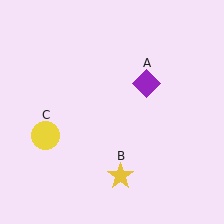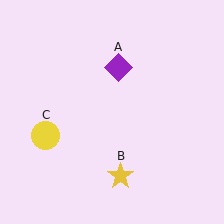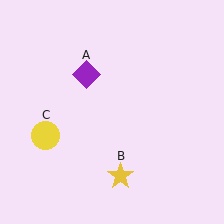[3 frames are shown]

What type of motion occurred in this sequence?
The purple diamond (object A) rotated counterclockwise around the center of the scene.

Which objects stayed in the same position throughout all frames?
Yellow star (object B) and yellow circle (object C) remained stationary.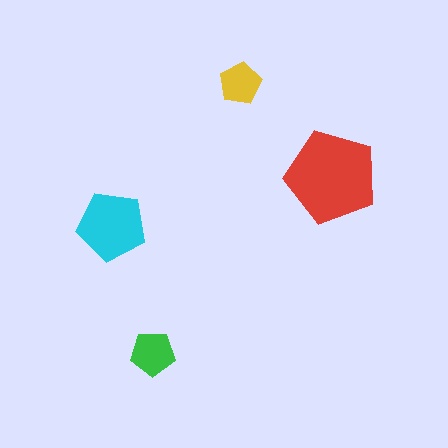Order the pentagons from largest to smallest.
the red one, the cyan one, the green one, the yellow one.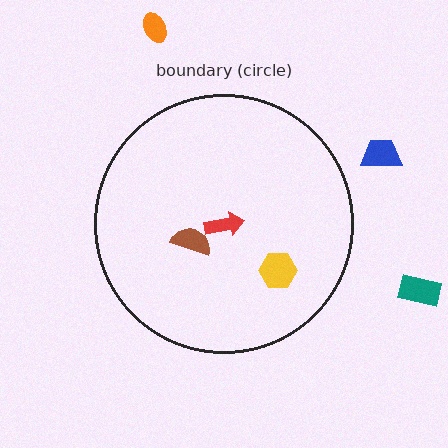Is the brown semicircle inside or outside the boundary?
Inside.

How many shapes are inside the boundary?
3 inside, 3 outside.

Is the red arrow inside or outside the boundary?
Inside.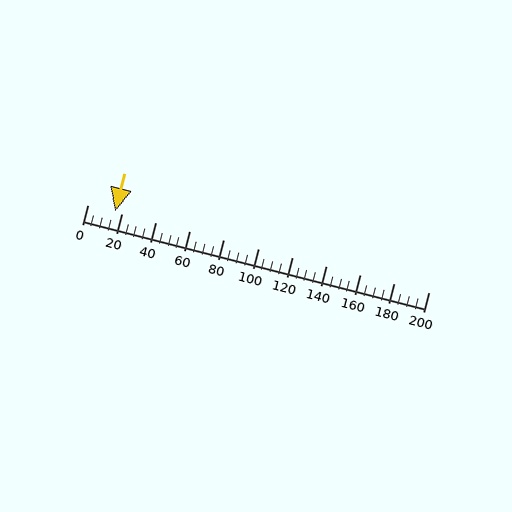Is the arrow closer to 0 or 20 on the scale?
The arrow is closer to 20.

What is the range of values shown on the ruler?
The ruler shows values from 0 to 200.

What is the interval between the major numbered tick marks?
The major tick marks are spaced 20 units apart.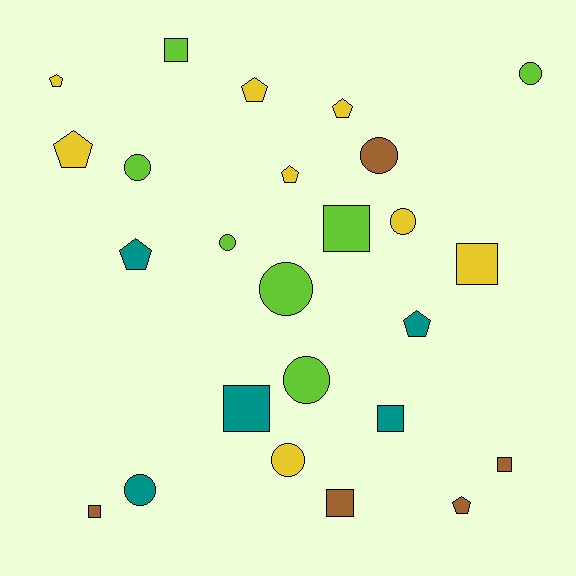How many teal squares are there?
There are 2 teal squares.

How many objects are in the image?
There are 25 objects.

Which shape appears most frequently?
Circle, with 9 objects.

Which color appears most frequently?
Yellow, with 8 objects.